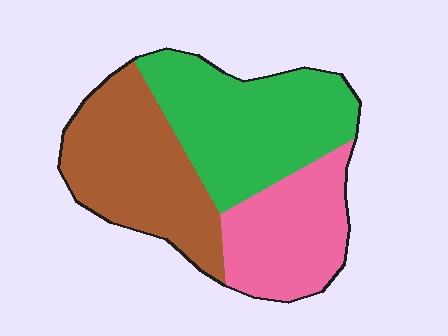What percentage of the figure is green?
Green covers roughly 40% of the figure.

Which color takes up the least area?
Pink, at roughly 25%.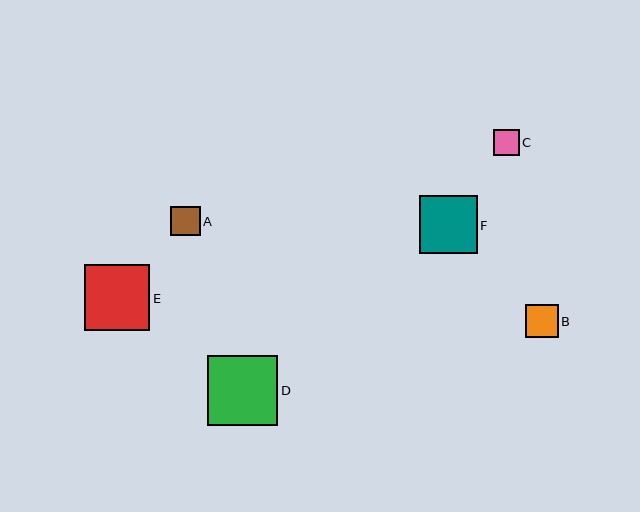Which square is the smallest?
Square C is the smallest with a size of approximately 26 pixels.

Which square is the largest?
Square D is the largest with a size of approximately 70 pixels.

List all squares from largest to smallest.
From largest to smallest: D, E, F, B, A, C.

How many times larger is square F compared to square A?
Square F is approximately 2.0 times the size of square A.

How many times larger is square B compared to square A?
Square B is approximately 1.1 times the size of square A.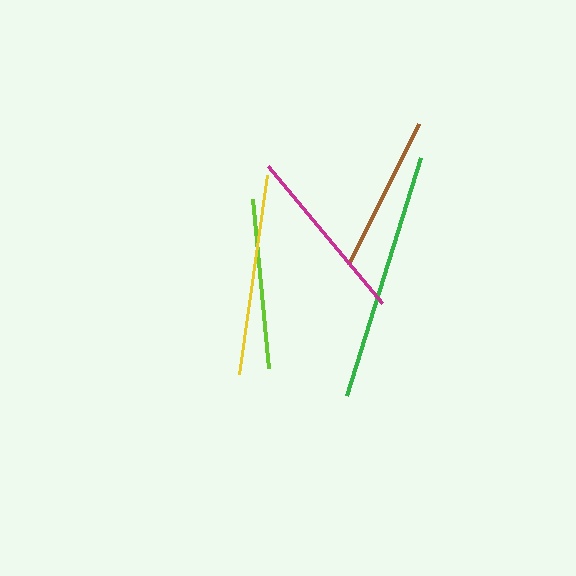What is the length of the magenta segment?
The magenta segment is approximately 178 pixels long.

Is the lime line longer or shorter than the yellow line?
The yellow line is longer than the lime line.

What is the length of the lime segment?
The lime segment is approximately 170 pixels long.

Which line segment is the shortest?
The brown line is the shortest at approximately 157 pixels.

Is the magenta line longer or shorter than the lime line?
The magenta line is longer than the lime line.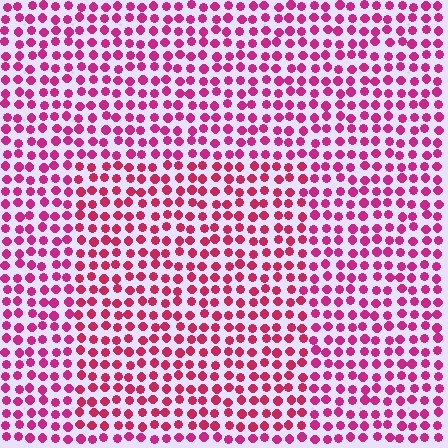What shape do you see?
I see a rectangle.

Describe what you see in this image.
The image is filled with small magenta elements in a uniform arrangement. A rectangle-shaped region is visible where the elements are tinted to a slightly different hue, forming a subtle color boundary.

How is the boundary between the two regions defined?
The boundary is defined purely by a slight shift in hue (about 17 degrees). Spacing, size, and orientation are identical on both sides.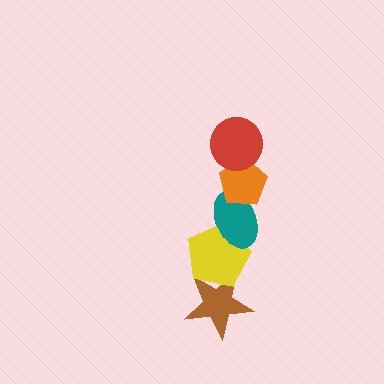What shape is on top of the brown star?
The yellow pentagon is on top of the brown star.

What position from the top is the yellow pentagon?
The yellow pentagon is 4th from the top.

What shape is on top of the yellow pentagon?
The teal ellipse is on top of the yellow pentagon.